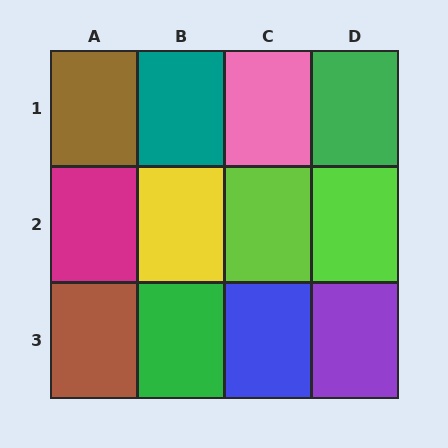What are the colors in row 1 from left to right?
Brown, teal, pink, green.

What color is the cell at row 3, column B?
Green.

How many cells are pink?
1 cell is pink.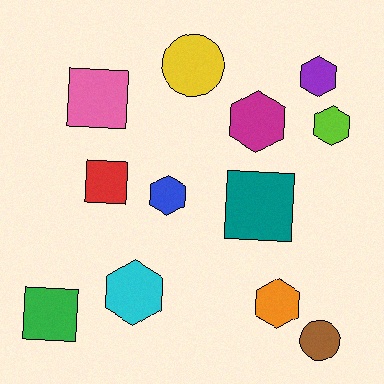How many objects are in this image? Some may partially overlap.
There are 12 objects.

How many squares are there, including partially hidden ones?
There are 4 squares.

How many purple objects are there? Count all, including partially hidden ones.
There is 1 purple object.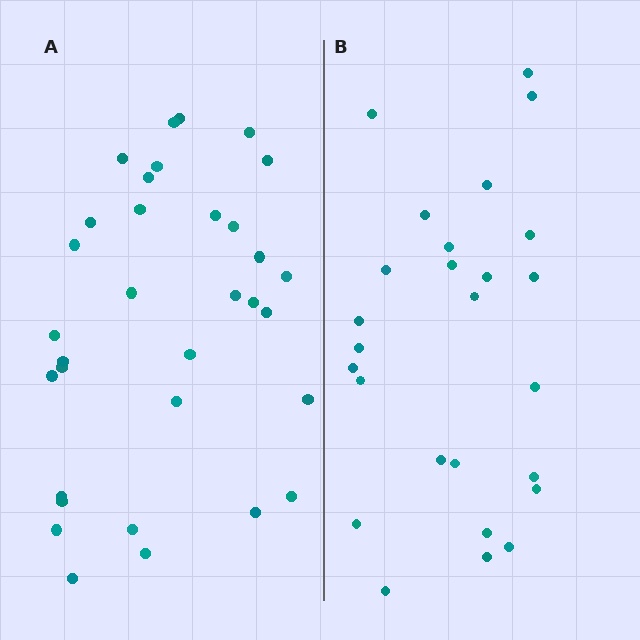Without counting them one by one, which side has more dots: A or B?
Region A (the left region) has more dots.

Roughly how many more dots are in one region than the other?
Region A has roughly 8 or so more dots than region B.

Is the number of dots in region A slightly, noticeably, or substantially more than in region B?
Region A has noticeably more, but not dramatically so. The ratio is roughly 1.3 to 1.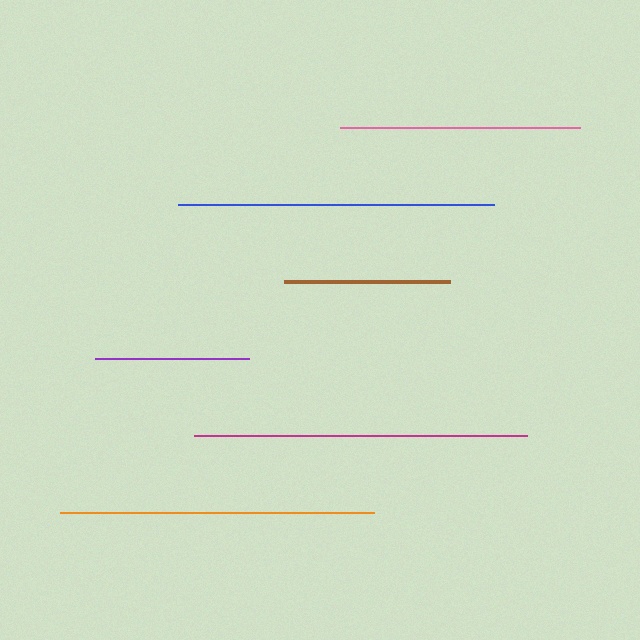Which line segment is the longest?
The magenta line is the longest at approximately 333 pixels.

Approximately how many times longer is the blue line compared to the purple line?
The blue line is approximately 2.0 times the length of the purple line.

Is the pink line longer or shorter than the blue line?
The blue line is longer than the pink line.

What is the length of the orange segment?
The orange segment is approximately 315 pixels long.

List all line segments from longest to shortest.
From longest to shortest: magenta, blue, orange, pink, brown, purple.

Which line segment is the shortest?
The purple line is the shortest at approximately 154 pixels.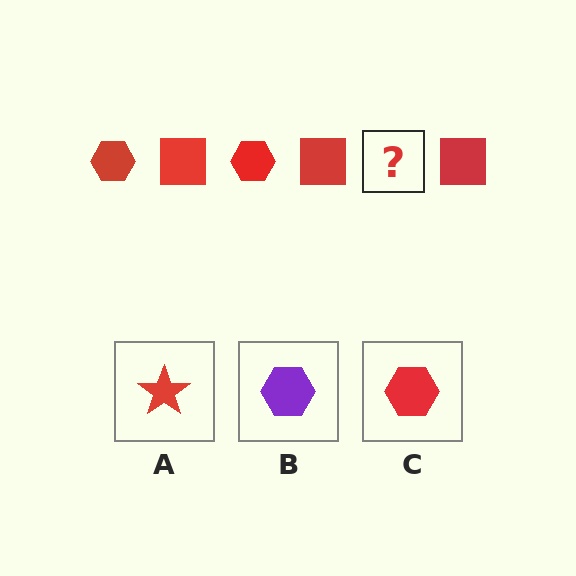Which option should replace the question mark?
Option C.